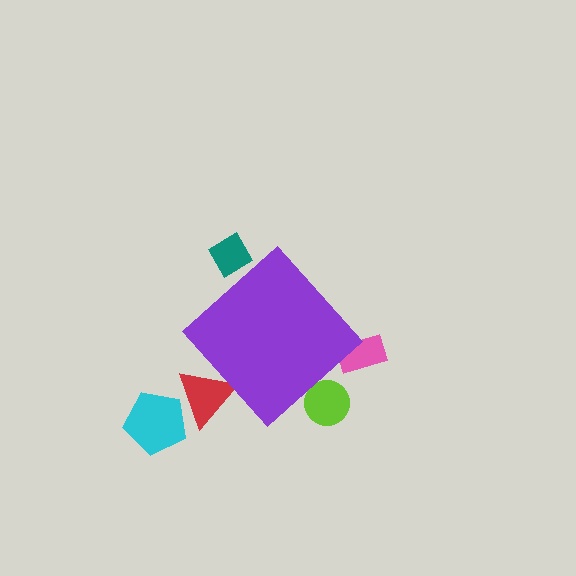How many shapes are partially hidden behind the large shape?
4 shapes are partially hidden.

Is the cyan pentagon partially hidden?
No, the cyan pentagon is fully visible.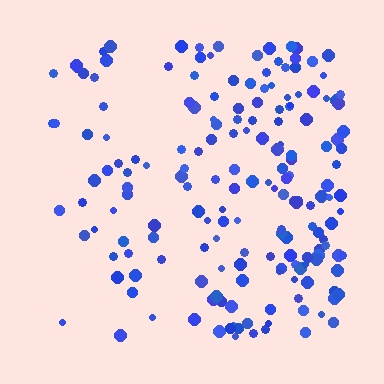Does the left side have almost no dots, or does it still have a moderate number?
Still a moderate number, just noticeably fewer than the right.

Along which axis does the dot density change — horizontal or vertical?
Horizontal.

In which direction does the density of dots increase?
From left to right, with the right side densest.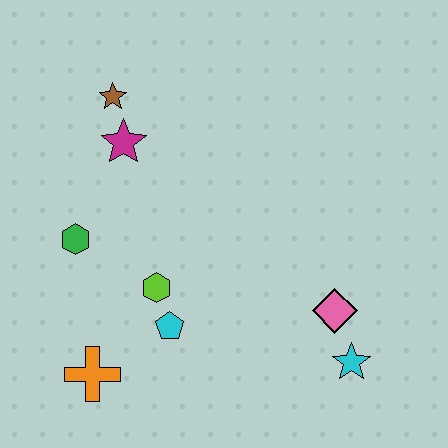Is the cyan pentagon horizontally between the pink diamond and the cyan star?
No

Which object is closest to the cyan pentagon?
The lime hexagon is closest to the cyan pentagon.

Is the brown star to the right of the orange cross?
Yes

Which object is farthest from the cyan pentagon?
The brown star is farthest from the cyan pentagon.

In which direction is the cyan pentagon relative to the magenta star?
The cyan pentagon is below the magenta star.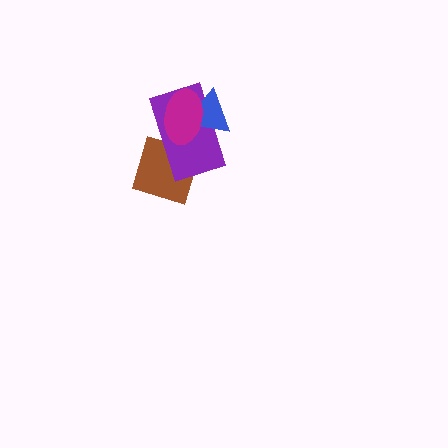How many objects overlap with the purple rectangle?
3 objects overlap with the purple rectangle.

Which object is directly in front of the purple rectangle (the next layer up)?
The blue triangle is directly in front of the purple rectangle.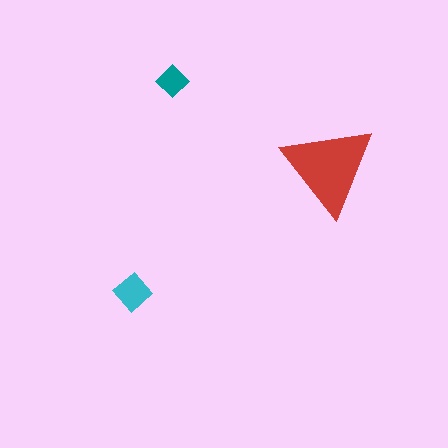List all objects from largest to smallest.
The red triangle, the cyan diamond, the teal diamond.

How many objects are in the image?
There are 3 objects in the image.